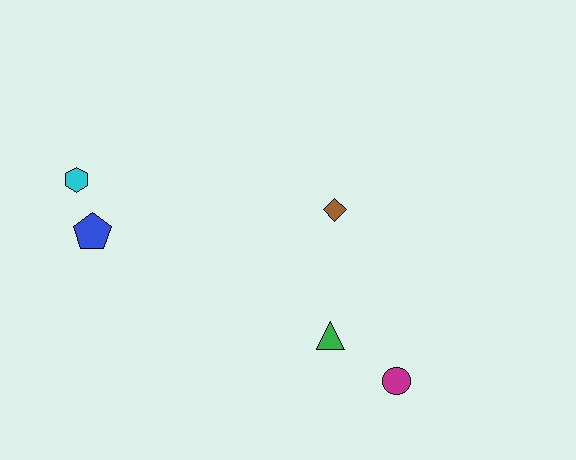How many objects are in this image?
There are 5 objects.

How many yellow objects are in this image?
There are no yellow objects.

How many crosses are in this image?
There are no crosses.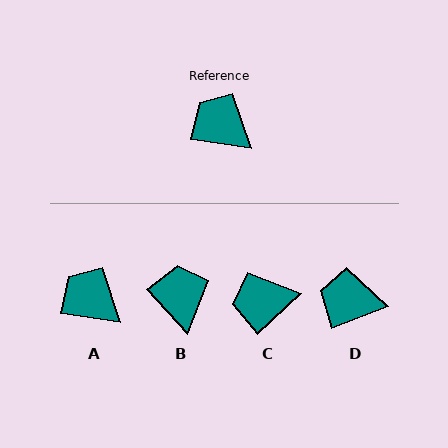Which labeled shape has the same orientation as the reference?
A.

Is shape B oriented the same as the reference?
No, it is off by about 40 degrees.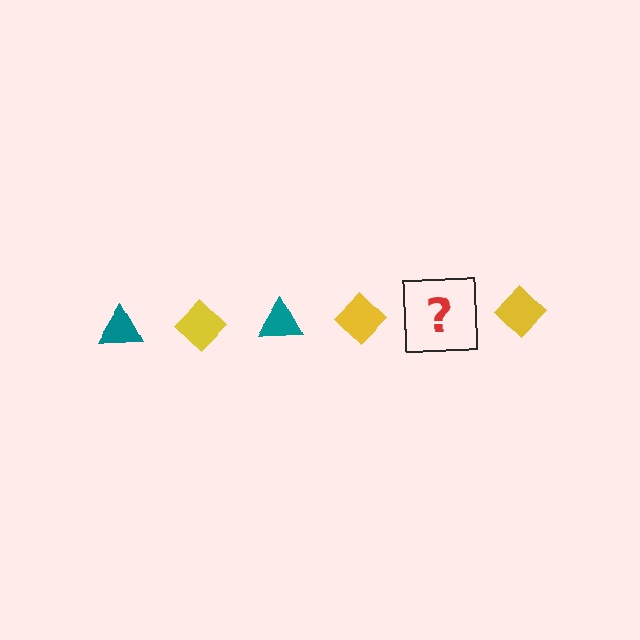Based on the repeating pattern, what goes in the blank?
The blank should be a teal triangle.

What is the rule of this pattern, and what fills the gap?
The rule is that the pattern alternates between teal triangle and yellow diamond. The gap should be filled with a teal triangle.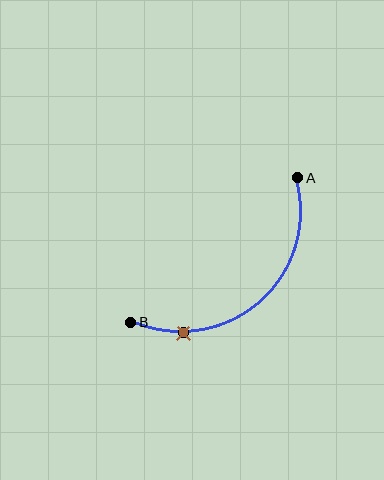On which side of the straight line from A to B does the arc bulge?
The arc bulges below and to the right of the straight line connecting A and B.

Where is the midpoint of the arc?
The arc midpoint is the point on the curve farthest from the straight line joining A and B. It sits below and to the right of that line.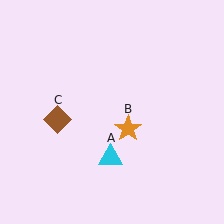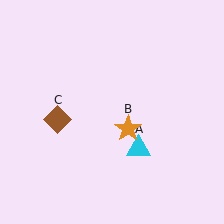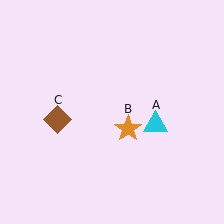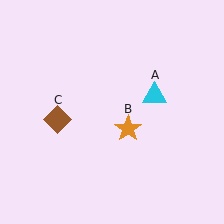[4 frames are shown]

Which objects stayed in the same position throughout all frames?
Orange star (object B) and brown diamond (object C) remained stationary.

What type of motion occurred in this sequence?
The cyan triangle (object A) rotated counterclockwise around the center of the scene.